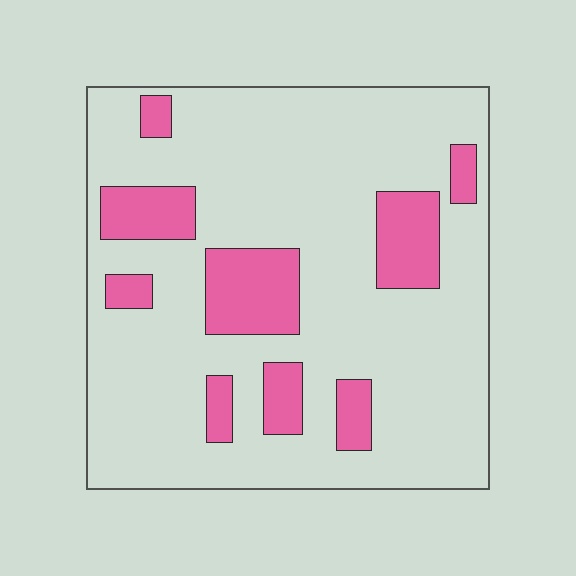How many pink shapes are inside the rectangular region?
9.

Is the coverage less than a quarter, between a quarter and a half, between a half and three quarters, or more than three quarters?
Less than a quarter.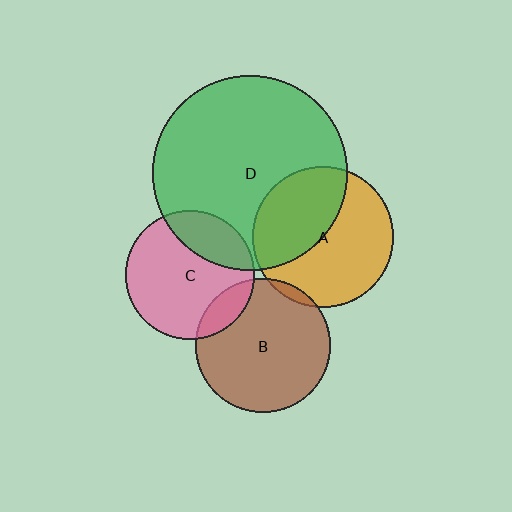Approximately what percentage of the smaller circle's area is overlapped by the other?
Approximately 15%.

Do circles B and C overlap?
Yes.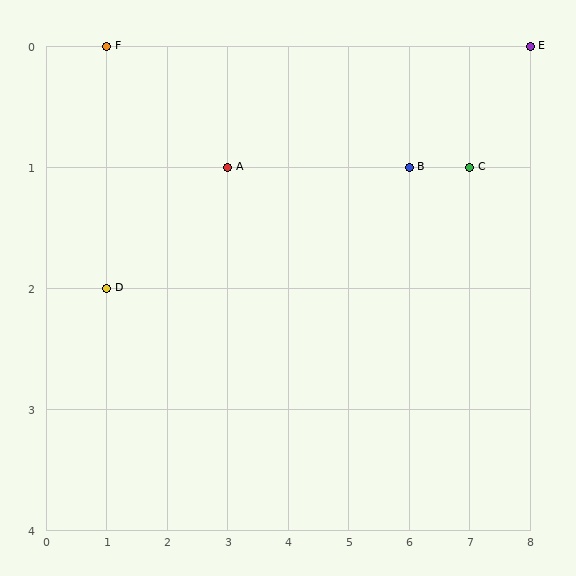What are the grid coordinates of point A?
Point A is at grid coordinates (3, 1).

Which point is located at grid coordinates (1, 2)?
Point D is at (1, 2).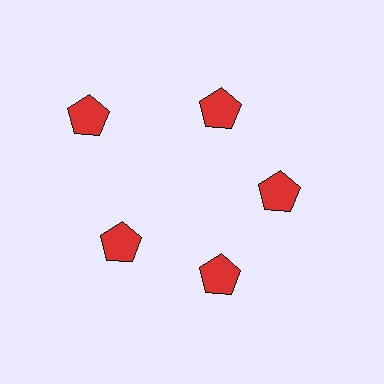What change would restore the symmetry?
The symmetry would be restored by moving it inward, back onto the ring so that all 5 pentagons sit at equal angles and equal distance from the center.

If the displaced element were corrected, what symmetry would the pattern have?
It would have 5-fold rotational symmetry — the pattern would map onto itself every 72 degrees.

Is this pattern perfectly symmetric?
No. The 5 red pentagons are arranged in a ring, but one element near the 10 o'clock position is pushed outward from the center, breaking the 5-fold rotational symmetry.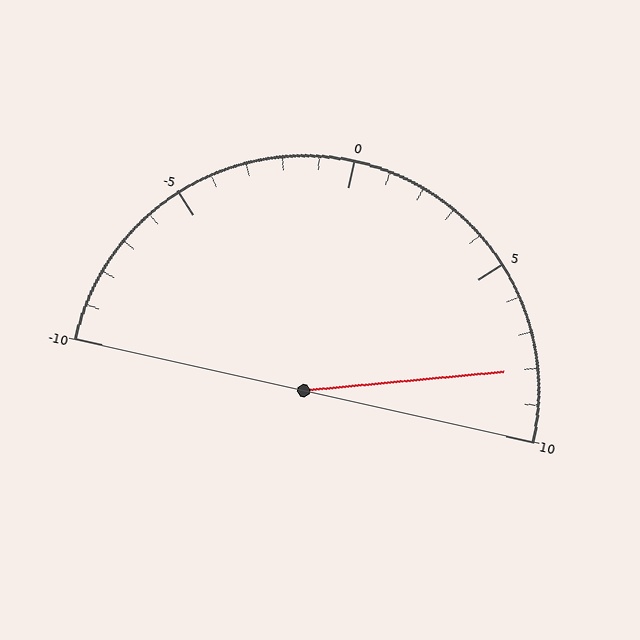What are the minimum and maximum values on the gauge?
The gauge ranges from -10 to 10.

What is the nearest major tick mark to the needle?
The nearest major tick mark is 10.